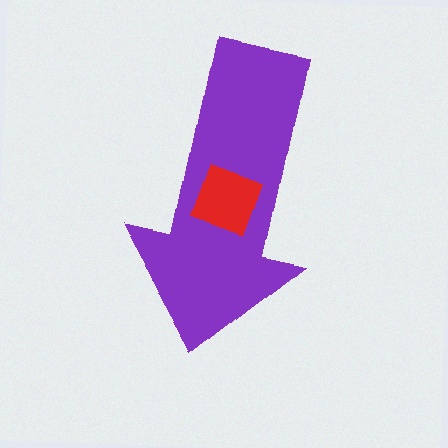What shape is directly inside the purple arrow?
The red square.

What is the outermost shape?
The purple arrow.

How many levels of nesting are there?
2.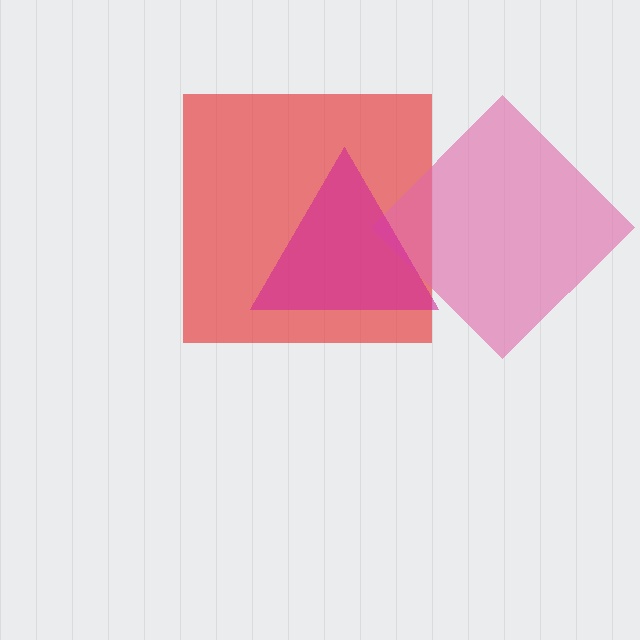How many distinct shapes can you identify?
There are 3 distinct shapes: a red square, a pink diamond, a magenta triangle.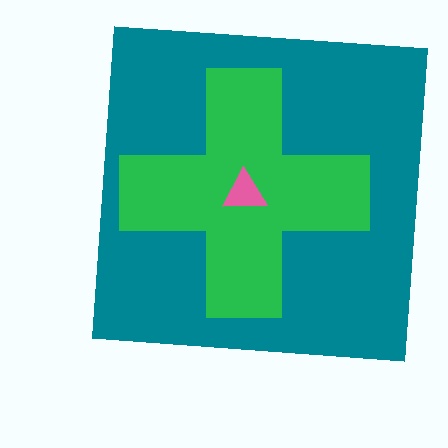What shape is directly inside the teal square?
The green cross.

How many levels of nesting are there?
3.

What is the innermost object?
The pink triangle.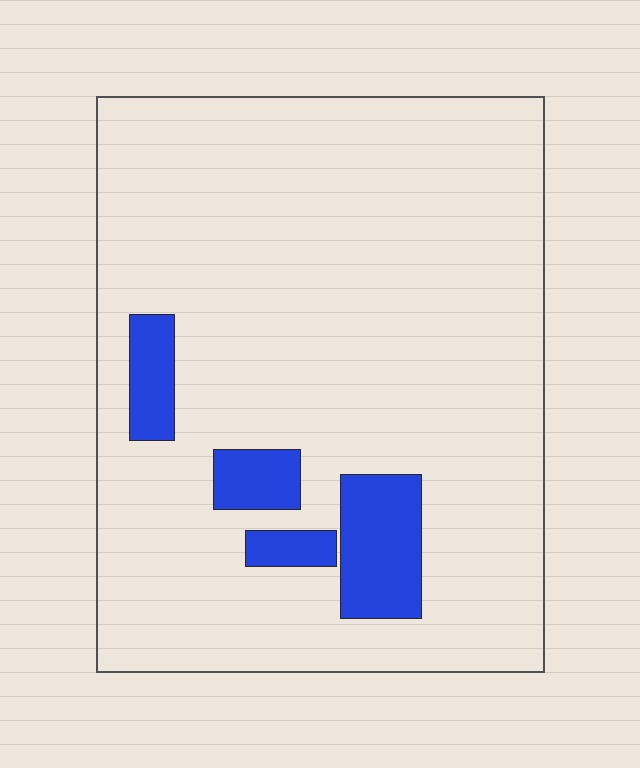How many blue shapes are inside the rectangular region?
4.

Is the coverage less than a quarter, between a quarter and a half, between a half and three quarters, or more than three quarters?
Less than a quarter.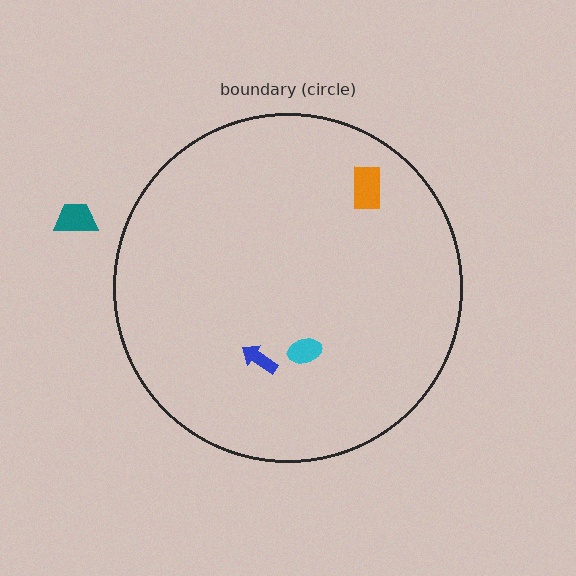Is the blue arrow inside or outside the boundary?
Inside.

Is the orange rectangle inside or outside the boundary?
Inside.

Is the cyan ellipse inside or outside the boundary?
Inside.